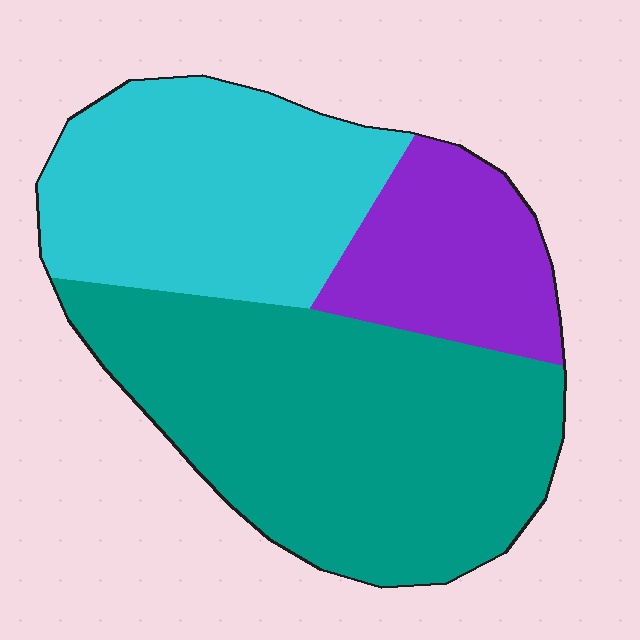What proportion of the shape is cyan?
Cyan takes up between a sixth and a third of the shape.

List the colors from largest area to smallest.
From largest to smallest: teal, cyan, purple.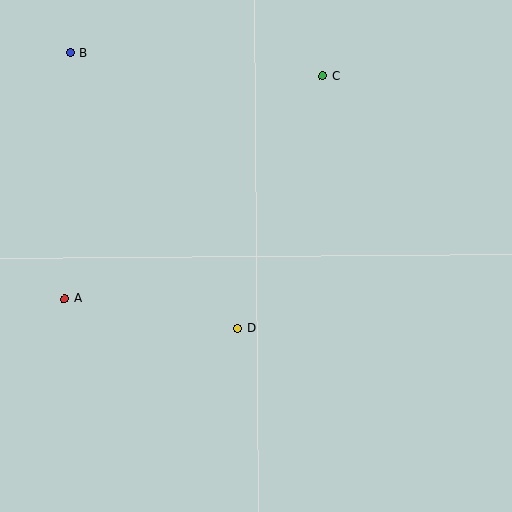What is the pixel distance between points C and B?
The distance between C and B is 252 pixels.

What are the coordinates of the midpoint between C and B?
The midpoint between C and B is at (196, 65).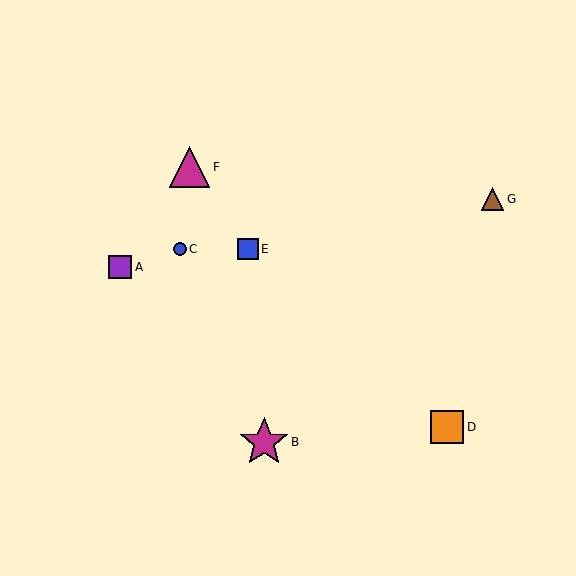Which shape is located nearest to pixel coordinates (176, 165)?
The magenta triangle (labeled F) at (190, 167) is nearest to that location.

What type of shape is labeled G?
Shape G is a brown triangle.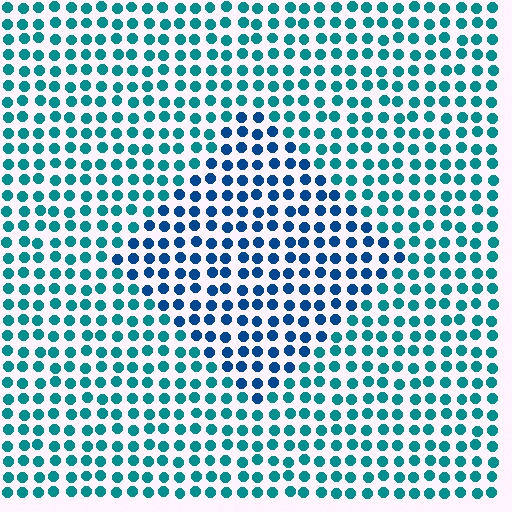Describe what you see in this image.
The image is filled with small teal elements in a uniform arrangement. A diamond-shaped region is visible where the elements are tinted to a slightly different hue, forming a subtle color boundary.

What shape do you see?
I see a diamond.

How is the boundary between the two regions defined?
The boundary is defined purely by a slight shift in hue (about 31 degrees). Spacing, size, and orientation are identical on both sides.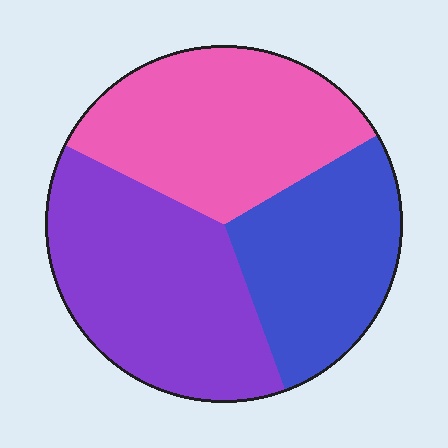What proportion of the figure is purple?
Purple covers roughly 40% of the figure.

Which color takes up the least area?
Blue, at roughly 30%.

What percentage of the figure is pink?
Pink takes up about one third (1/3) of the figure.